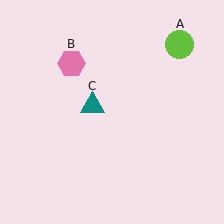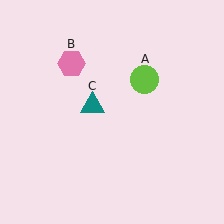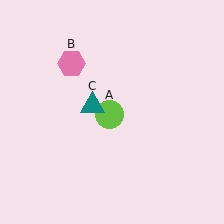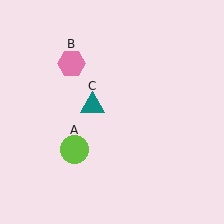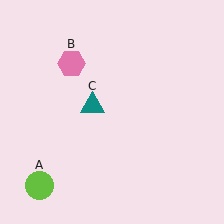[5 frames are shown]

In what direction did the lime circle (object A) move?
The lime circle (object A) moved down and to the left.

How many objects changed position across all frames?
1 object changed position: lime circle (object A).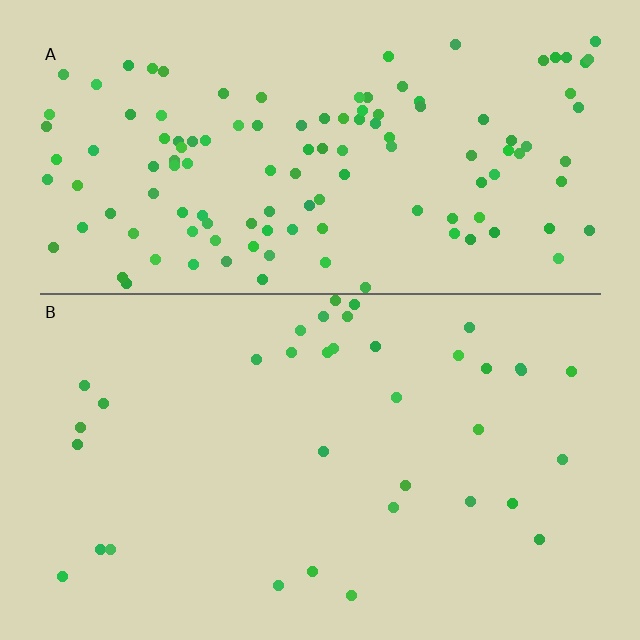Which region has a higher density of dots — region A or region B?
A (the top).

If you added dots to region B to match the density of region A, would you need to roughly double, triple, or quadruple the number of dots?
Approximately quadruple.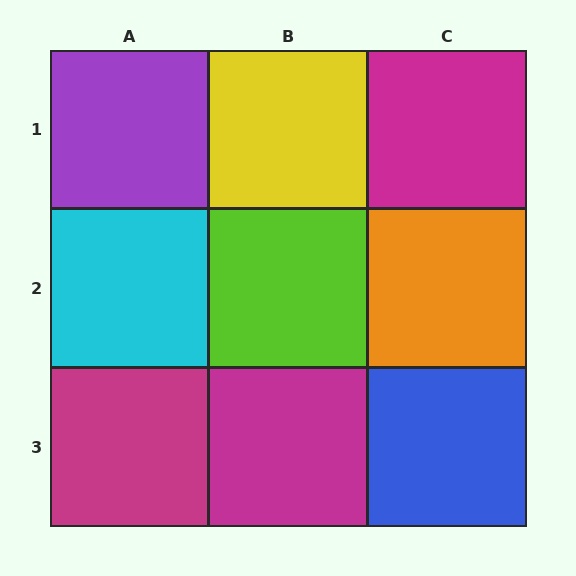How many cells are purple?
1 cell is purple.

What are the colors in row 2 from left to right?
Cyan, lime, orange.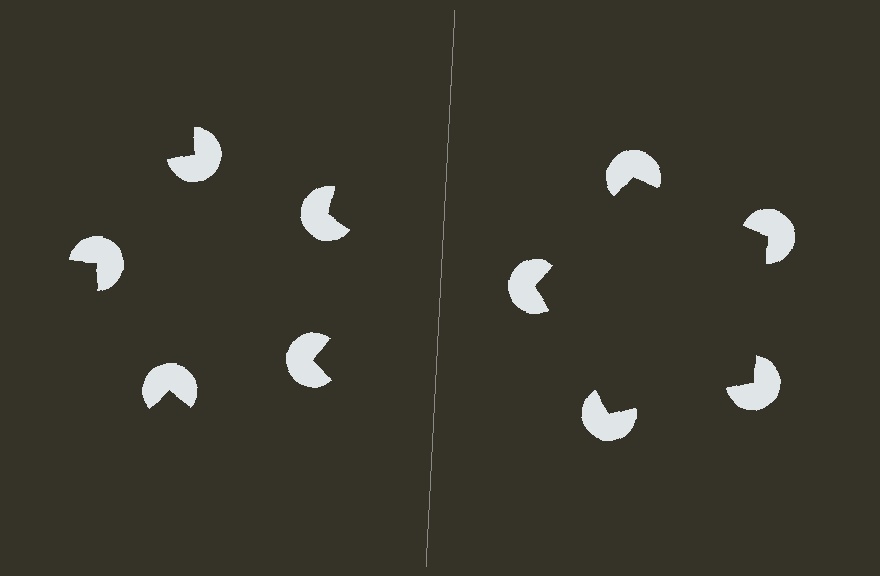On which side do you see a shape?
An illusory pentagon appears on the right side. On the left side the wedge cuts are rotated, so no coherent shape forms.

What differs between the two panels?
The pac-man discs are positioned identically on both sides; only the wedge orientations differ. On the right they align to a pentagon; on the left they are misaligned.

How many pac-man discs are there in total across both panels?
10 — 5 on each side.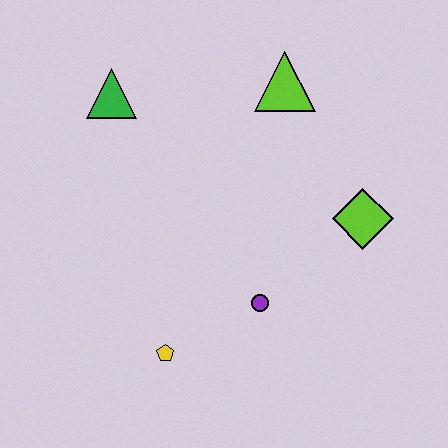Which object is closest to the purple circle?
The yellow pentagon is closest to the purple circle.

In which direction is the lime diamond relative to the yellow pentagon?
The lime diamond is to the right of the yellow pentagon.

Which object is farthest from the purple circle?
The green triangle is farthest from the purple circle.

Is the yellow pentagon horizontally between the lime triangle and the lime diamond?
No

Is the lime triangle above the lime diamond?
Yes